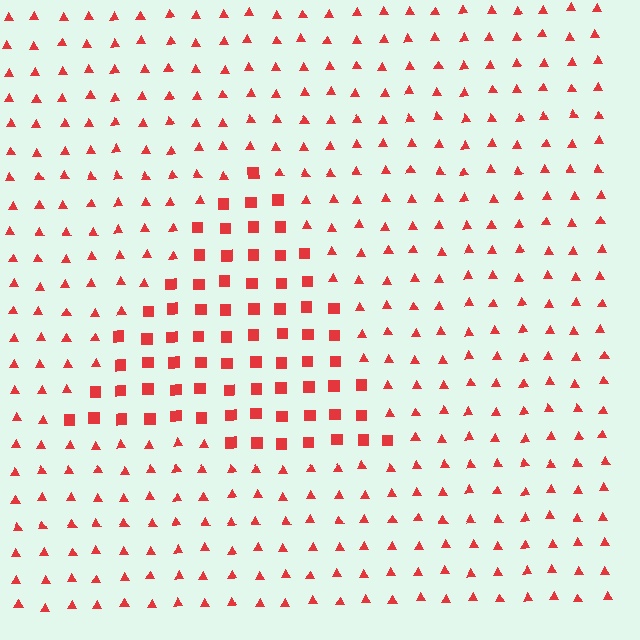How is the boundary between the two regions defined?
The boundary is defined by a change in element shape: squares inside vs. triangles outside. All elements share the same color and spacing.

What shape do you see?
I see a triangle.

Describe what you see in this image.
The image is filled with small red elements arranged in a uniform grid. A triangle-shaped region contains squares, while the surrounding area contains triangles. The boundary is defined purely by the change in element shape.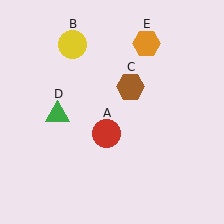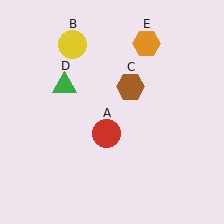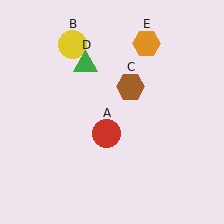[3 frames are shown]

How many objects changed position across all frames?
1 object changed position: green triangle (object D).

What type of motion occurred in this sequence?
The green triangle (object D) rotated clockwise around the center of the scene.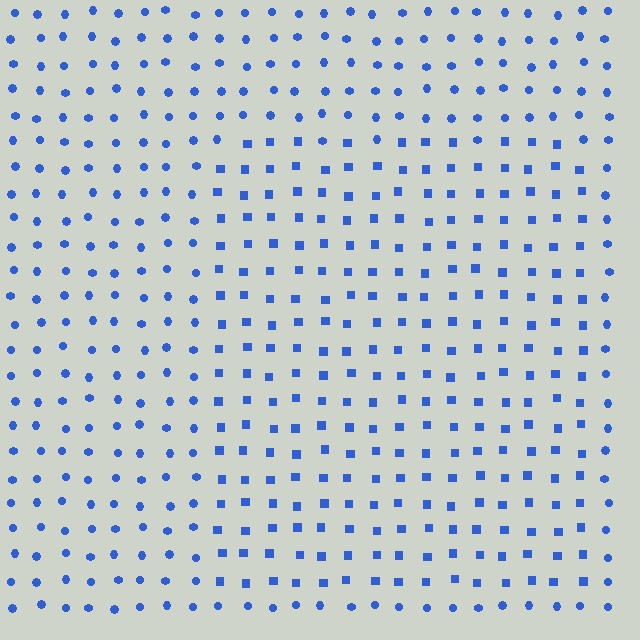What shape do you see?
I see a rectangle.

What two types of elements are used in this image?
The image uses squares inside the rectangle region and circles outside it.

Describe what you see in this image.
The image is filled with small blue elements arranged in a uniform grid. A rectangle-shaped region contains squares, while the surrounding area contains circles. The boundary is defined purely by the change in element shape.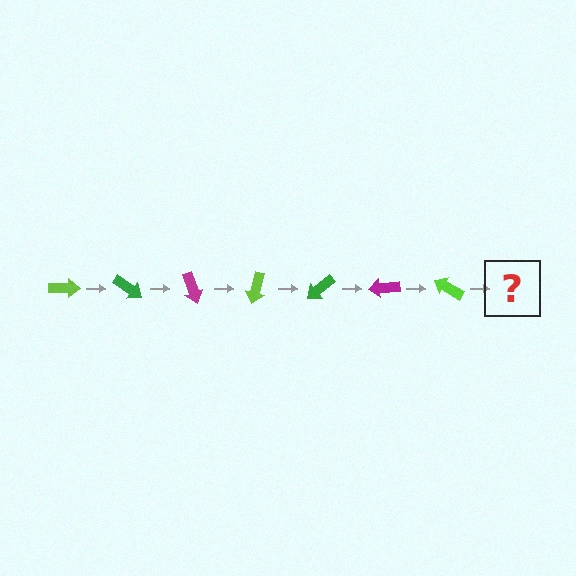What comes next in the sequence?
The next element should be a green arrow, rotated 245 degrees from the start.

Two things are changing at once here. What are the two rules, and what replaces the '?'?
The two rules are that it rotates 35 degrees each step and the color cycles through lime, green, and magenta. The '?' should be a green arrow, rotated 245 degrees from the start.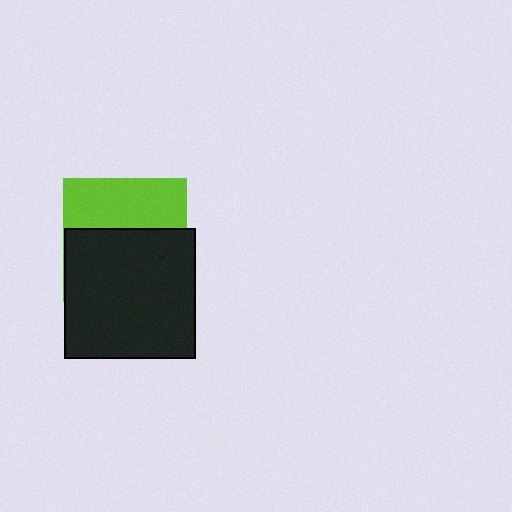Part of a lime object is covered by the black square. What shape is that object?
It is a square.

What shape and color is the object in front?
The object in front is a black square.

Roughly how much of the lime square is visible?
A small part of it is visible (roughly 40%).